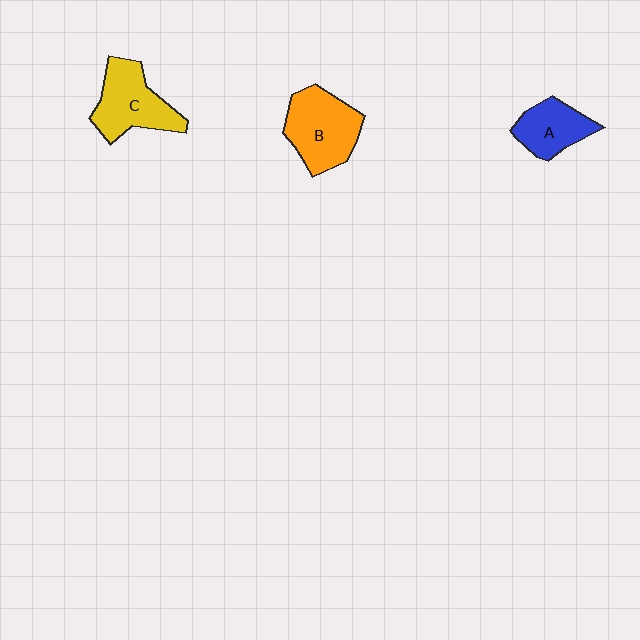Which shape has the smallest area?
Shape A (blue).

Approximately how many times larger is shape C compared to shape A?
Approximately 1.4 times.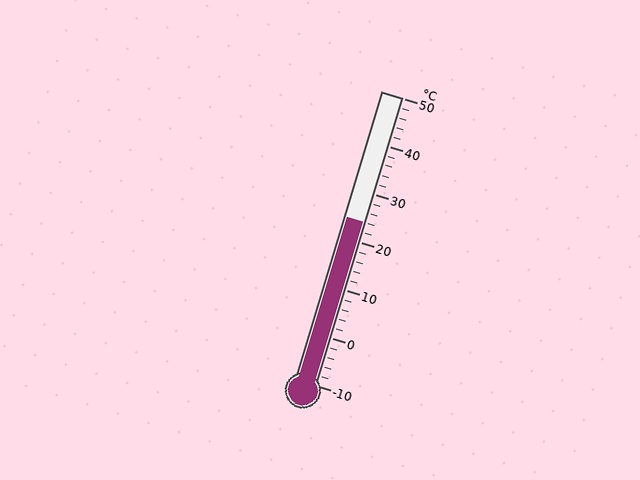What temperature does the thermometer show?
The thermometer shows approximately 24°C.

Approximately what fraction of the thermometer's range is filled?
The thermometer is filled to approximately 55% of its range.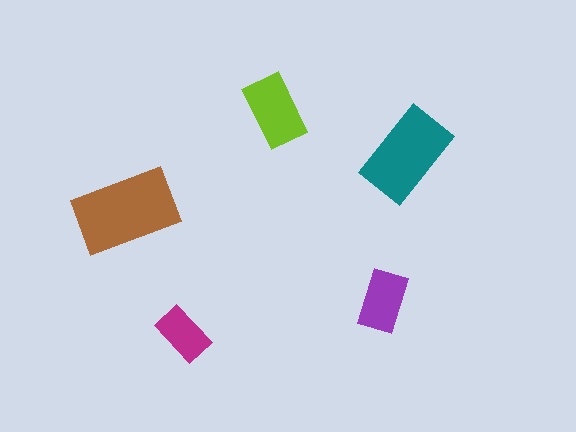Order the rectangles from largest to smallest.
the brown one, the teal one, the lime one, the purple one, the magenta one.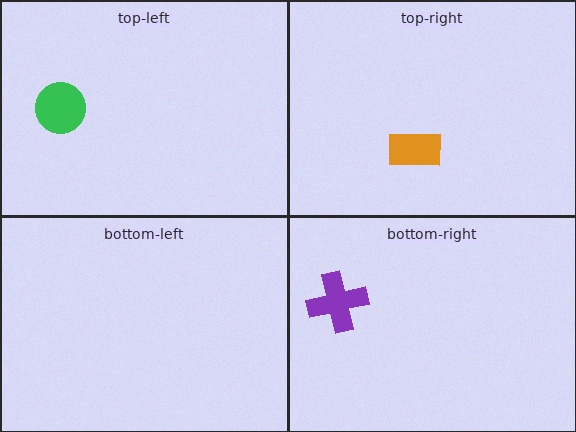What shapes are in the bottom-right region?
The purple cross.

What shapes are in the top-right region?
The orange rectangle.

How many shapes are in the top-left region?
1.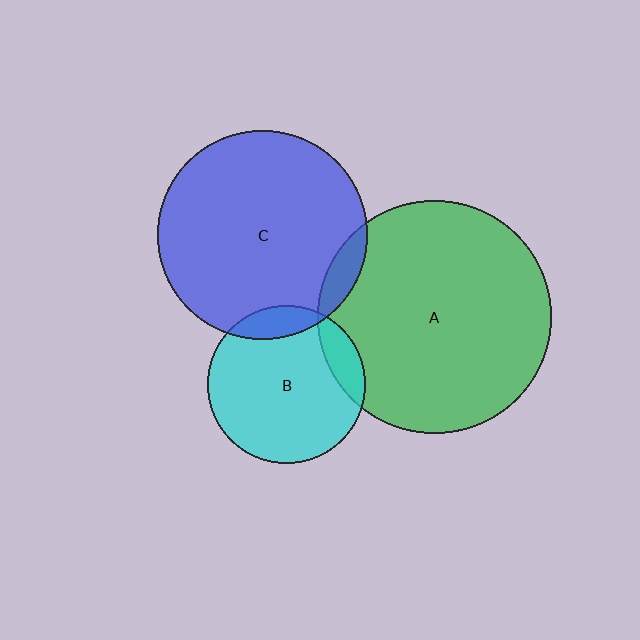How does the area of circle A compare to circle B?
Approximately 2.2 times.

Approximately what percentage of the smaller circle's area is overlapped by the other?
Approximately 10%.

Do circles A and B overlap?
Yes.